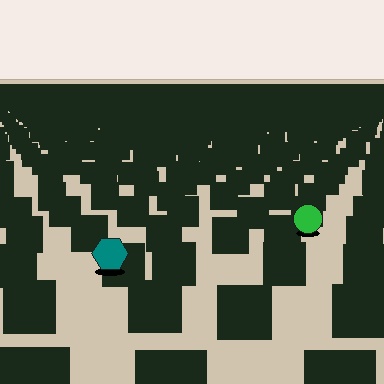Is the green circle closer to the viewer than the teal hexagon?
No. The teal hexagon is closer — you can tell from the texture gradient: the ground texture is coarser near it.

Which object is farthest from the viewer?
The green circle is farthest from the viewer. It appears smaller and the ground texture around it is denser.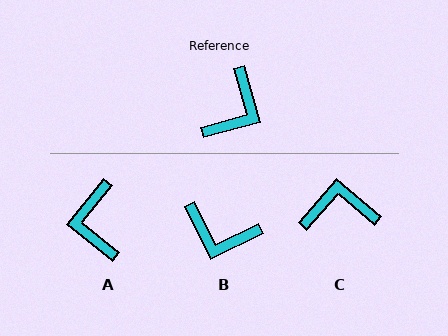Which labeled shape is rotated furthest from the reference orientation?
A, about 144 degrees away.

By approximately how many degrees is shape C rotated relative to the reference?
Approximately 124 degrees counter-clockwise.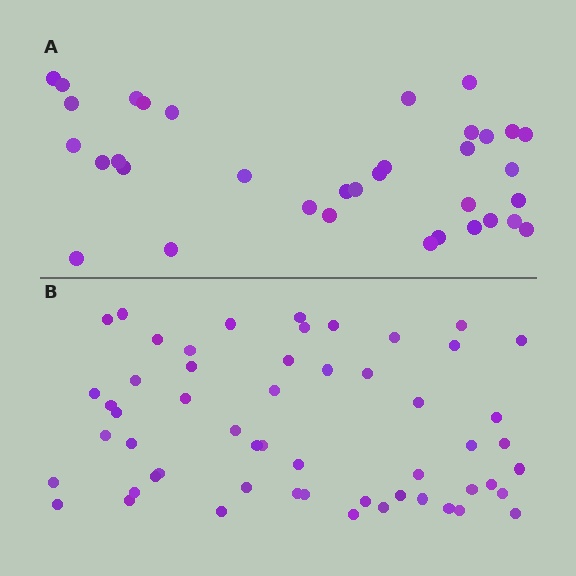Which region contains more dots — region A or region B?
Region B (the bottom region) has more dots.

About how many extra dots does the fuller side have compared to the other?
Region B has approximately 20 more dots than region A.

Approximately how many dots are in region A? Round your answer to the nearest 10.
About 40 dots. (The exact count is 35, which rounds to 40.)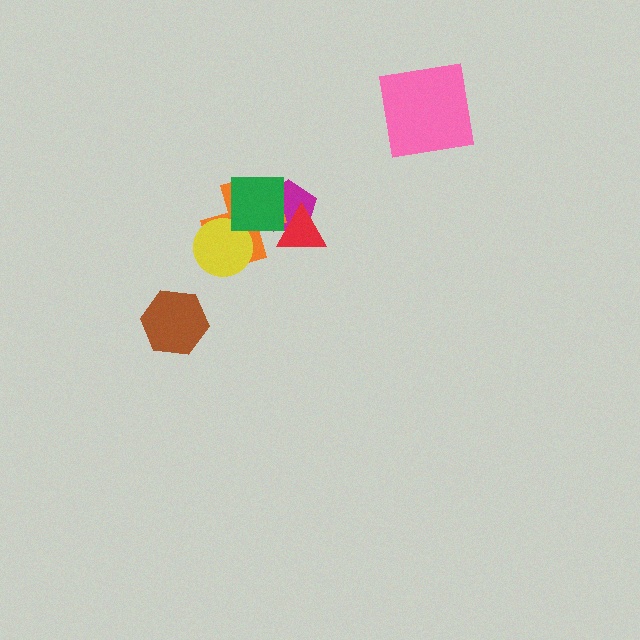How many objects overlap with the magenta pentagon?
3 objects overlap with the magenta pentagon.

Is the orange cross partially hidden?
Yes, it is partially covered by another shape.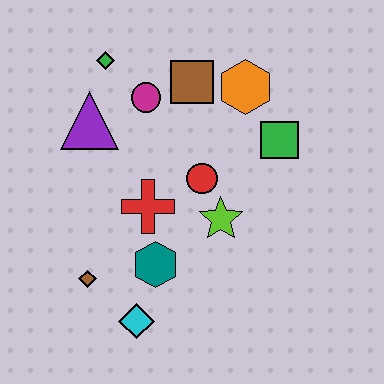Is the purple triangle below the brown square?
Yes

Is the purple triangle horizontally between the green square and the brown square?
No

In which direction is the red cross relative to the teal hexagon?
The red cross is above the teal hexagon.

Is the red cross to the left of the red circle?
Yes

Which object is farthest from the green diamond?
The cyan diamond is farthest from the green diamond.